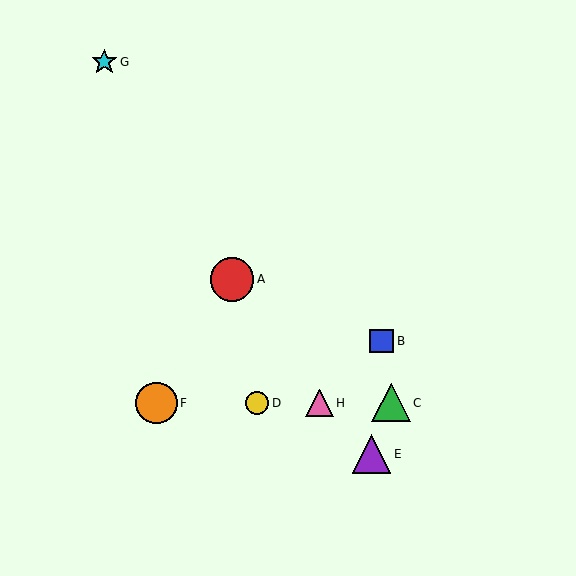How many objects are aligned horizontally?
4 objects (C, D, F, H) are aligned horizontally.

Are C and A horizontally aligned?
No, C is at y≈403 and A is at y≈279.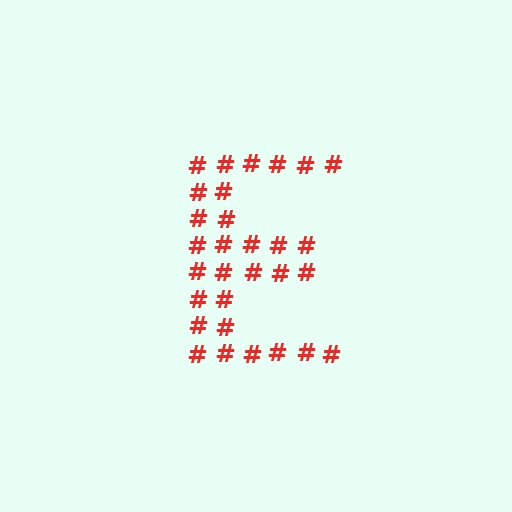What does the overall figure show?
The overall figure shows the letter E.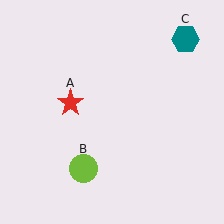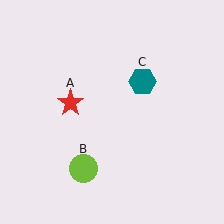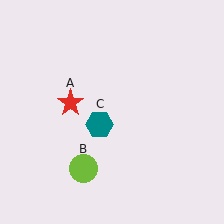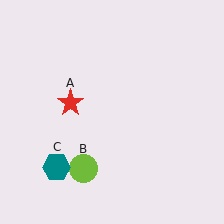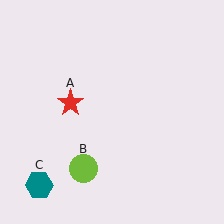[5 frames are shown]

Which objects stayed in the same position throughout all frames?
Red star (object A) and lime circle (object B) remained stationary.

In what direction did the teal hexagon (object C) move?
The teal hexagon (object C) moved down and to the left.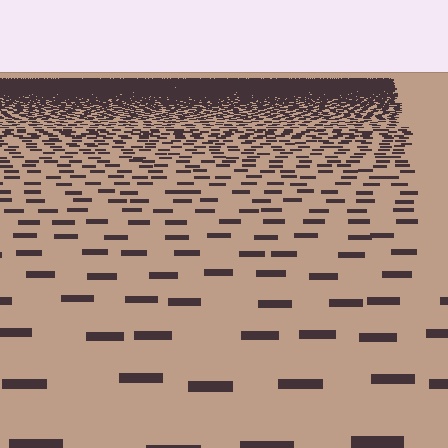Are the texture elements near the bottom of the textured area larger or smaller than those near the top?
Larger. Near the bottom, elements are closer to the viewer and appear at a bigger on-screen size.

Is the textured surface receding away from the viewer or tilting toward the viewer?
The surface is receding away from the viewer. Texture elements get smaller and denser toward the top.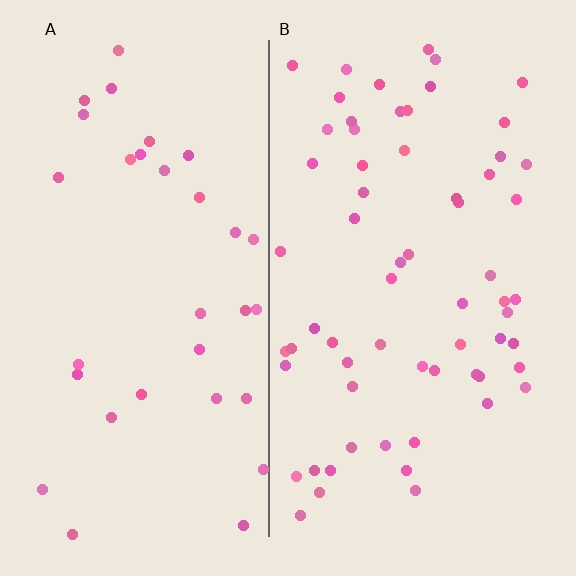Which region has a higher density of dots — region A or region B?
B (the right).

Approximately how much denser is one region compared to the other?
Approximately 2.0× — region B over region A.